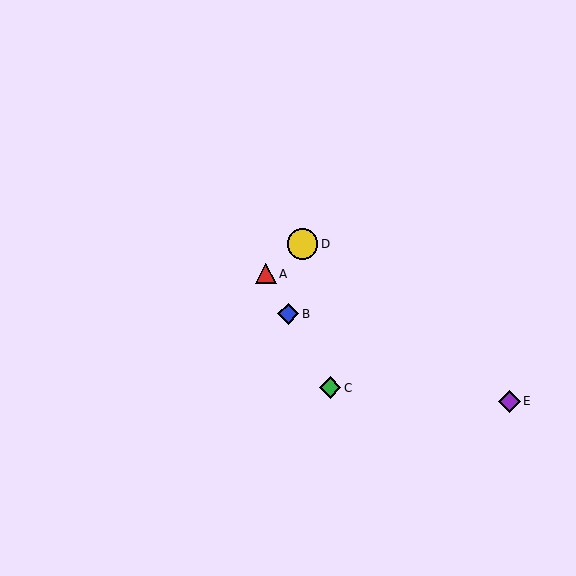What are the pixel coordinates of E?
Object E is at (509, 401).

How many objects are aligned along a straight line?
3 objects (A, B, C) are aligned along a straight line.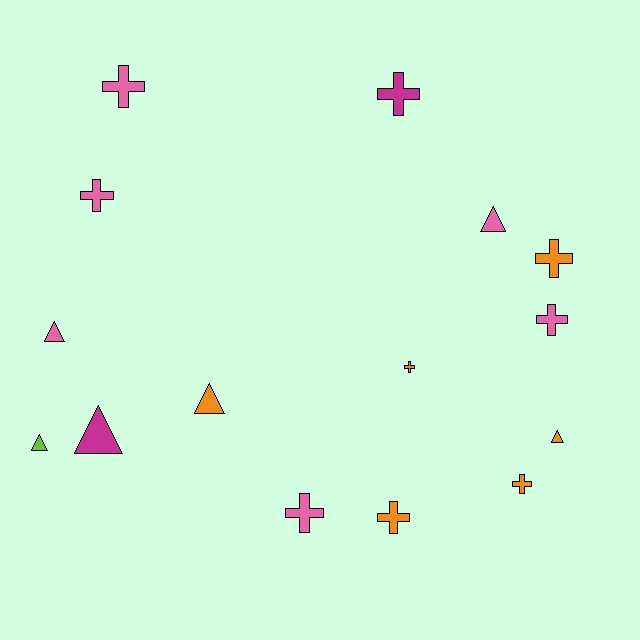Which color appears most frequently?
Pink, with 6 objects.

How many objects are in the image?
There are 15 objects.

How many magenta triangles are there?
There is 1 magenta triangle.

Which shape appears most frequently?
Cross, with 9 objects.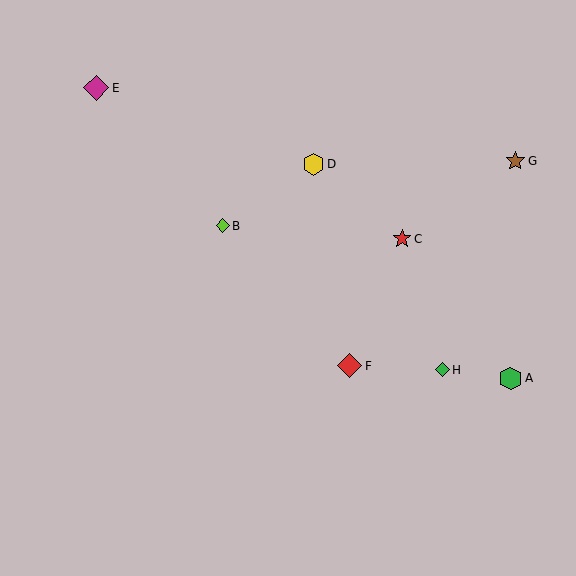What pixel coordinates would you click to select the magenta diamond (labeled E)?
Click at (96, 88) to select the magenta diamond E.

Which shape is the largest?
The magenta diamond (labeled E) is the largest.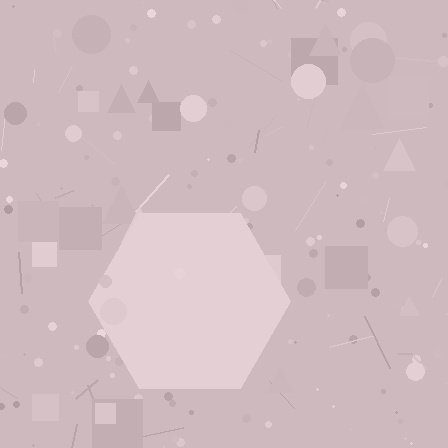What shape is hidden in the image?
A hexagon is hidden in the image.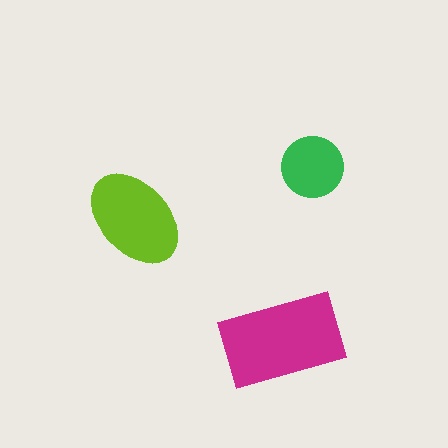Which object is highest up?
The green circle is topmost.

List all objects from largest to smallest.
The magenta rectangle, the lime ellipse, the green circle.